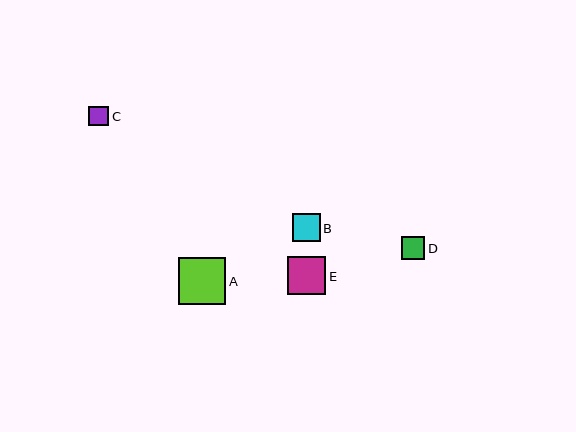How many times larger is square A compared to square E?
Square A is approximately 1.2 times the size of square E.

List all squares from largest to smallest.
From largest to smallest: A, E, B, D, C.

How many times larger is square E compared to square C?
Square E is approximately 1.9 times the size of square C.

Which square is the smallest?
Square C is the smallest with a size of approximately 20 pixels.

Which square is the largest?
Square A is the largest with a size of approximately 47 pixels.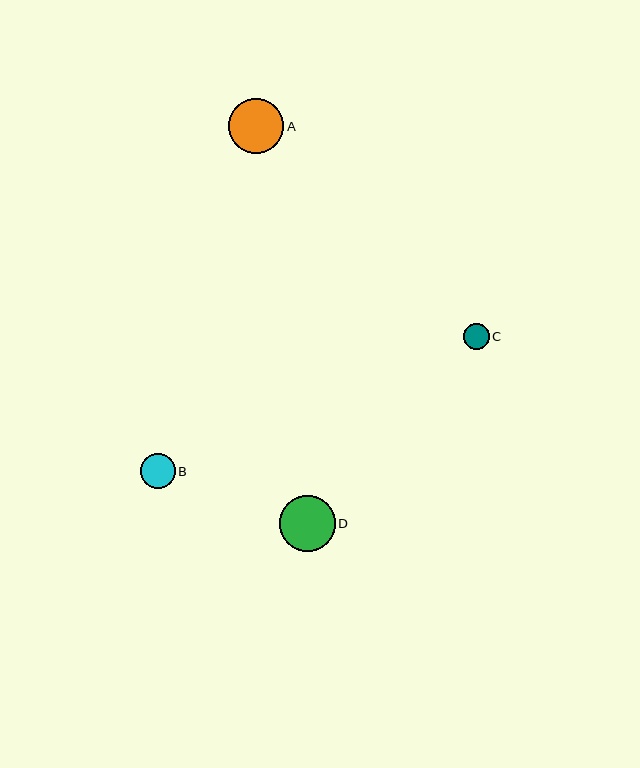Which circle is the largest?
Circle D is the largest with a size of approximately 56 pixels.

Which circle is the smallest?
Circle C is the smallest with a size of approximately 26 pixels.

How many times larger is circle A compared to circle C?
Circle A is approximately 2.2 times the size of circle C.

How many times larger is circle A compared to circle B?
Circle A is approximately 1.6 times the size of circle B.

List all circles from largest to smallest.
From largest to smallest: D, A, B, C.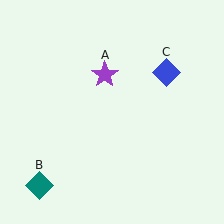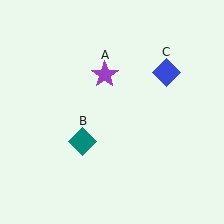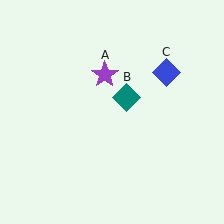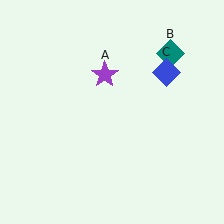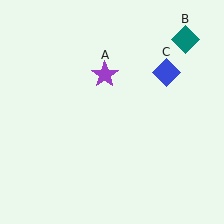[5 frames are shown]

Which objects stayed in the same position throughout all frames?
Purple star (object A) and blue diamond (object C) remained stationary.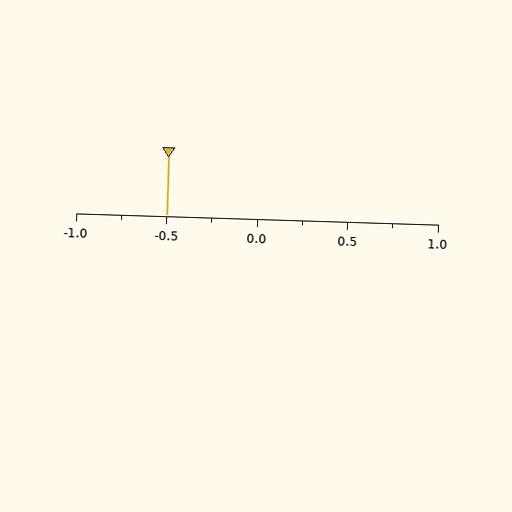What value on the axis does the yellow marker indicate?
The marker indicates approximately -0.5.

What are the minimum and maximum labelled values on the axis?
The axis runs from -1.0 to 1.0.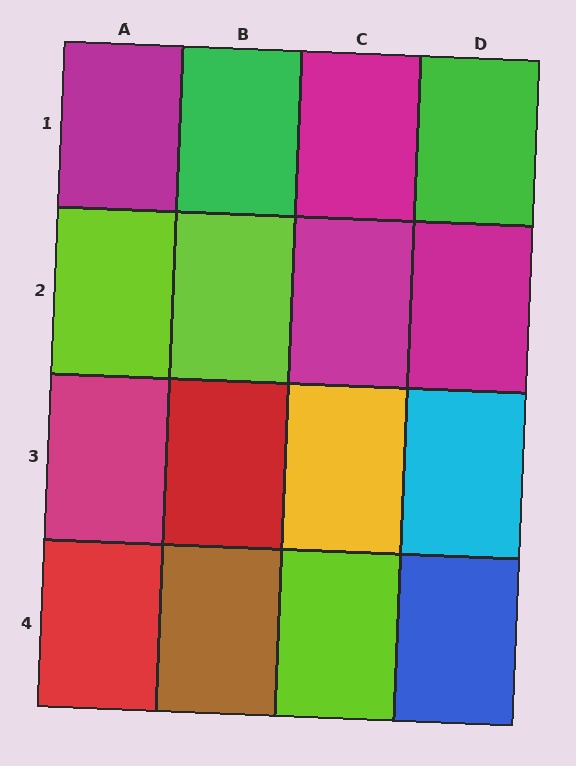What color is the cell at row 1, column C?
Magenta.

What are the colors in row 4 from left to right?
Red, brown, lime, blue.